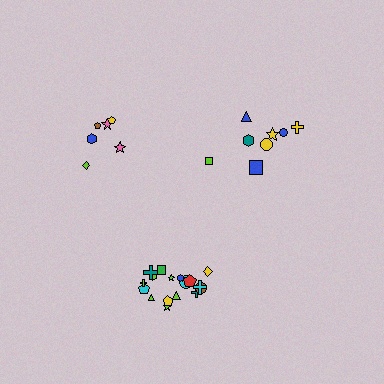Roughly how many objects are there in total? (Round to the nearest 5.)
Roughly 30 objects in total.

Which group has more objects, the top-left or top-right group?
The top-right group.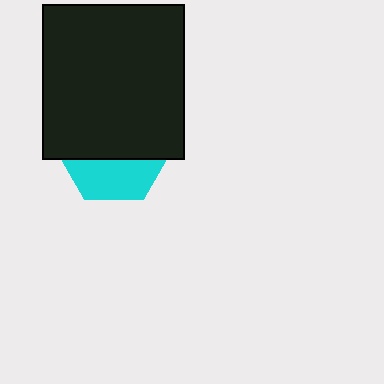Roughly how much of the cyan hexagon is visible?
A small part of it is visible (roughly 36%).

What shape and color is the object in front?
The object in front is a black rectangle.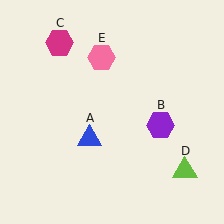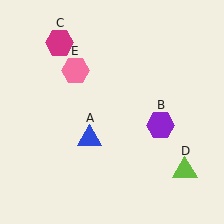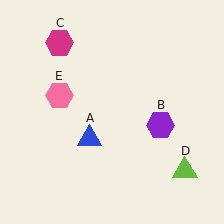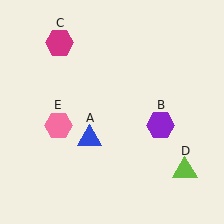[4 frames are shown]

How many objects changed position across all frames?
1 object changed position: pink hexagon (object E).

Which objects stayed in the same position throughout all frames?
Blue triangle (object A) and purple hexagon (object B) and magenta hexagon (object C) and lime triangle (object D) remained stationary.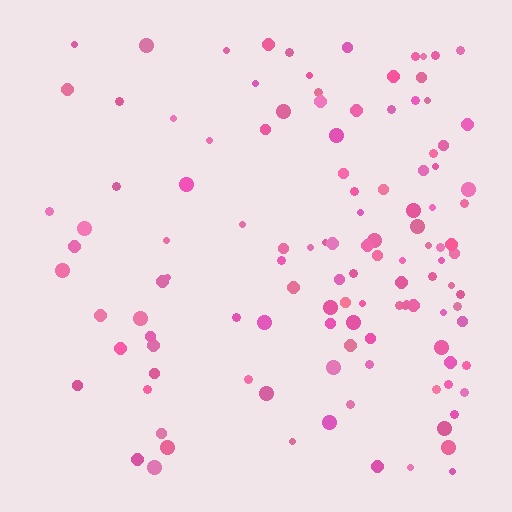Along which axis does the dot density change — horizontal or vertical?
Horizontal.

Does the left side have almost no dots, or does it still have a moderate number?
Still a moderate number, just noticeably fewer than the right.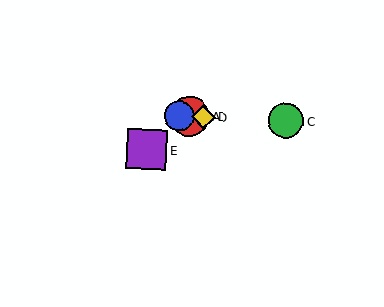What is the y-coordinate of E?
Object E is at y≈149.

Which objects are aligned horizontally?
Objects A, B, C, D are aligned horizontally.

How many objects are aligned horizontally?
4 objects (A, B, C, D) are aligned horizontally.